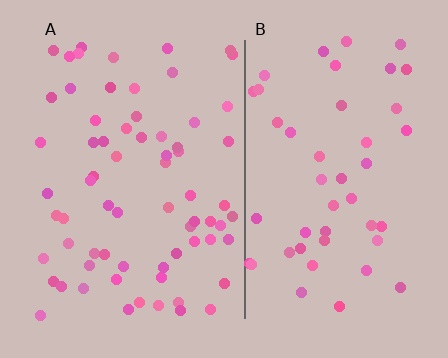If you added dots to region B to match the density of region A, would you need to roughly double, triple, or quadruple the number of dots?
Approximately double.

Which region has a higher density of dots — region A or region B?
A (the left).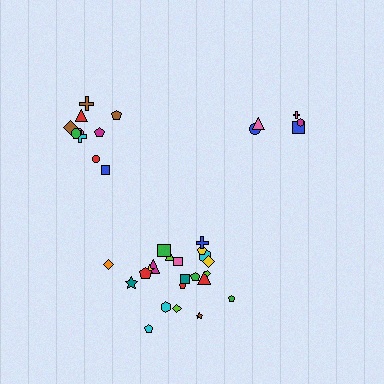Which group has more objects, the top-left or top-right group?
The top-left group.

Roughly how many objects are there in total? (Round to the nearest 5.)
Roughly 35 objects in total.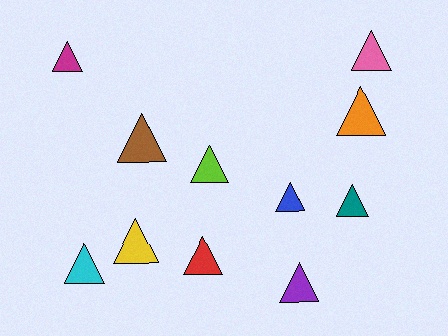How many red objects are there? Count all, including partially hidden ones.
There is 1 red object.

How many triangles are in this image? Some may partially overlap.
There are 11 triangles.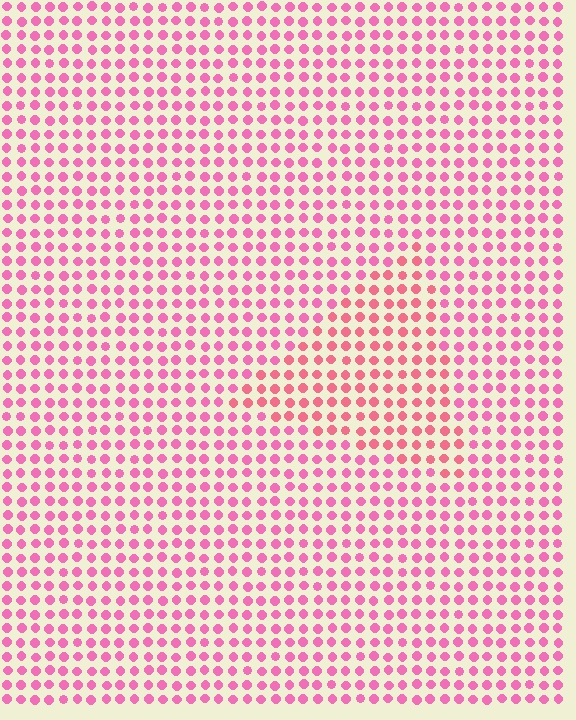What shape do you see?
I see a triangle.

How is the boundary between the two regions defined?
The boundary is defined purely by a slight shift in hue (about 21 degrees). Spacing, size, and orientation are identical on both sides.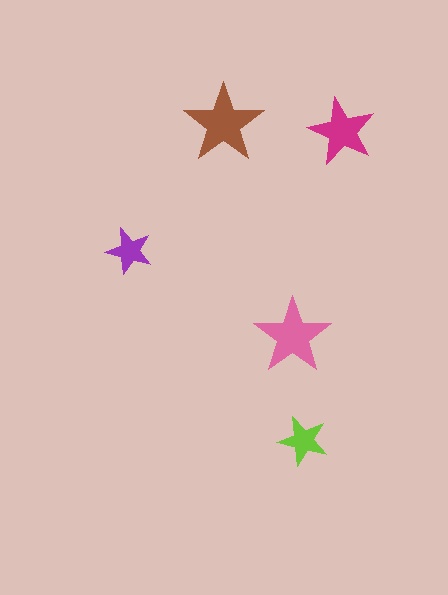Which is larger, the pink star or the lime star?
The pink one.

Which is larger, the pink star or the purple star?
The pink one.